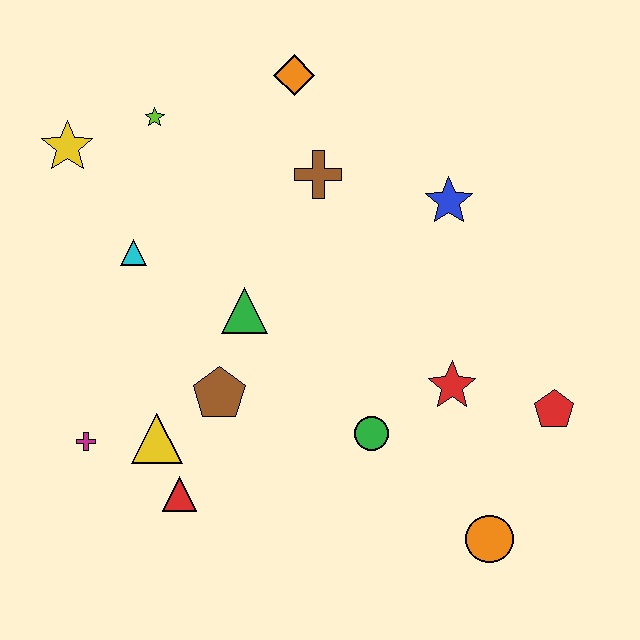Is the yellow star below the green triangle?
No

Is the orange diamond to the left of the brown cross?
Yes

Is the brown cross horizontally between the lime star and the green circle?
Yes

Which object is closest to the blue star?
The brown cross is closest to the blue star.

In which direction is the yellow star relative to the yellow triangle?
The yellow star is above the yellow triangle.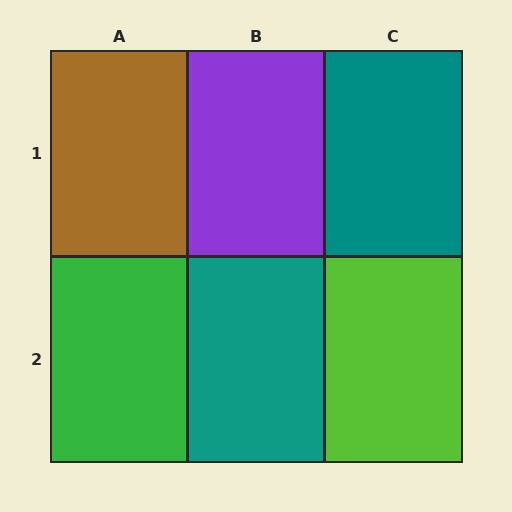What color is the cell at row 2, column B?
Teal.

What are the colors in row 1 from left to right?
Brown, purple, teal.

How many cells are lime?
1 cell is lime.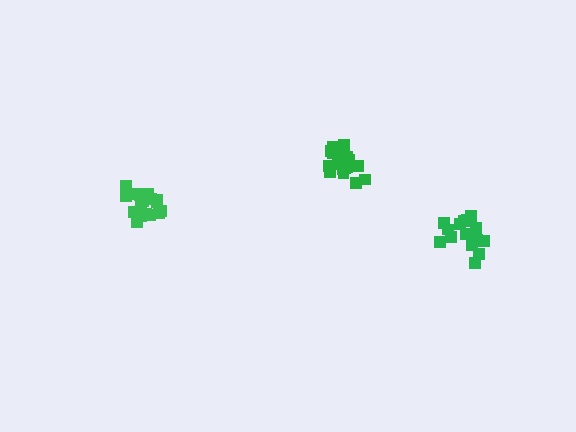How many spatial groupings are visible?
There are 3 spatial groupings.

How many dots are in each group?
Group 1: 20 dots, Group 2: 17 dots, Group 3: 17 dots (54 total).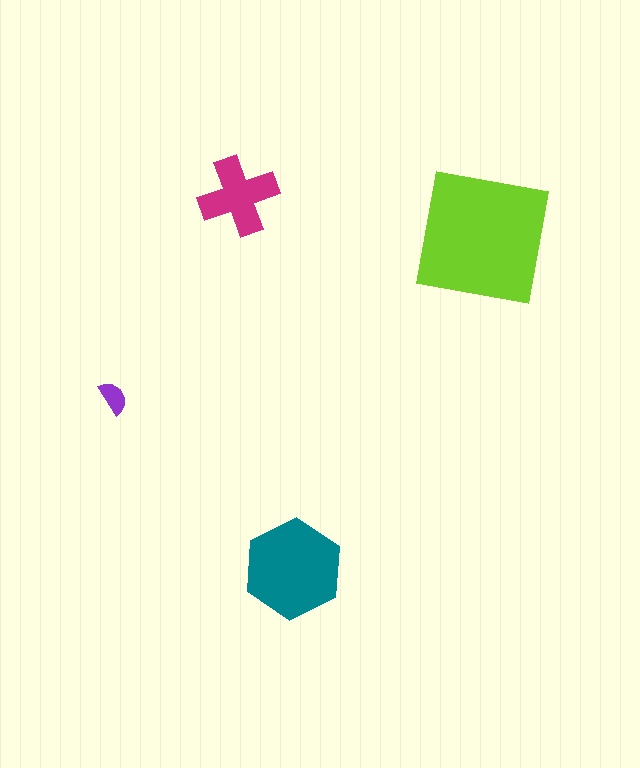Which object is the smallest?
The purple semicircle.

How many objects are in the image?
There are 4 objects in the image.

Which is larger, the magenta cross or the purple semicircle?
The magenta cross.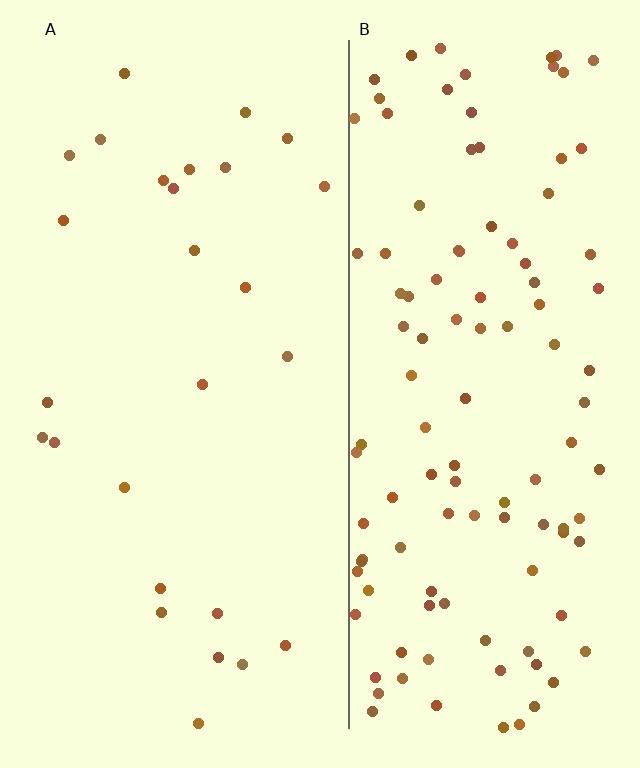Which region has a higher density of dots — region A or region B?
B (the right).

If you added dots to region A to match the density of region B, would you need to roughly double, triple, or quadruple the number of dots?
Approximately quadruple.